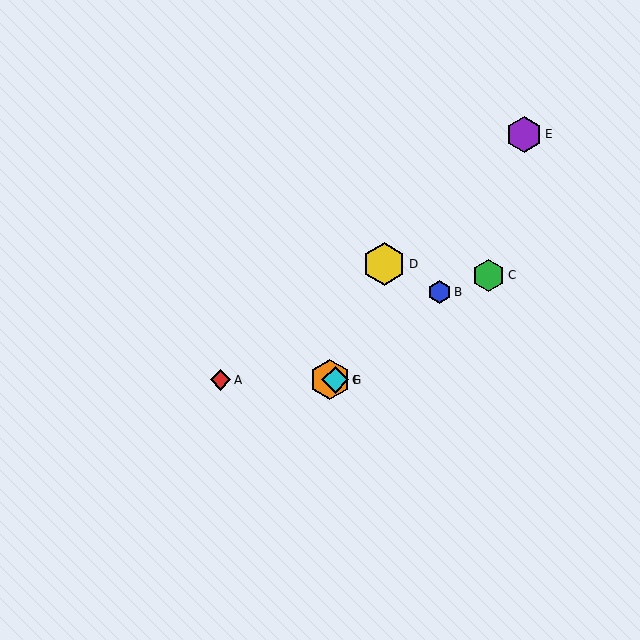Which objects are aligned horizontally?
Objects A, F, G are aligned horizontally.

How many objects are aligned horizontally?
3 objects (A, F, G) are aligned horizontally.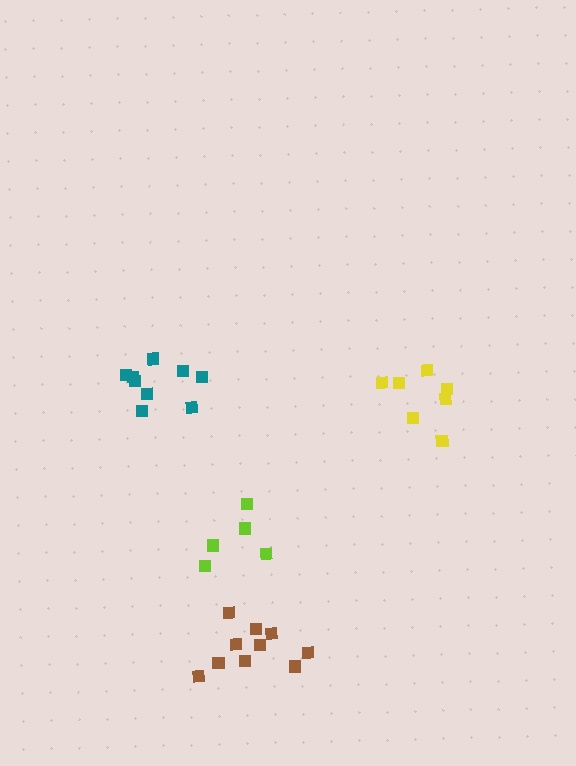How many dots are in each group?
Group 1: 5 dots, Group 2: 10 dots, Group 3: 7 dots, Group 4: 9 dots (31 total).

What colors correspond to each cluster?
The clusters are colored: lime, brown, yellow, teal.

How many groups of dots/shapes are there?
There are 4 groups.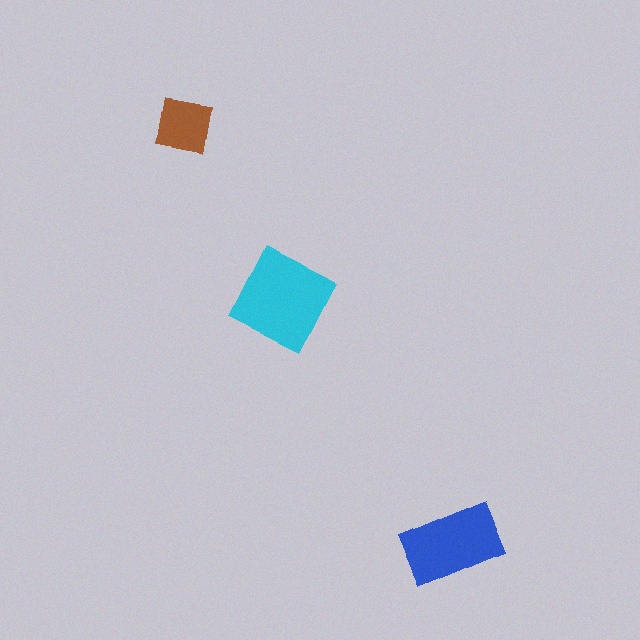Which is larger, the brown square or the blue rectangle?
The blue rectangle.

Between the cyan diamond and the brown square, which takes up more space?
The cyan diamond.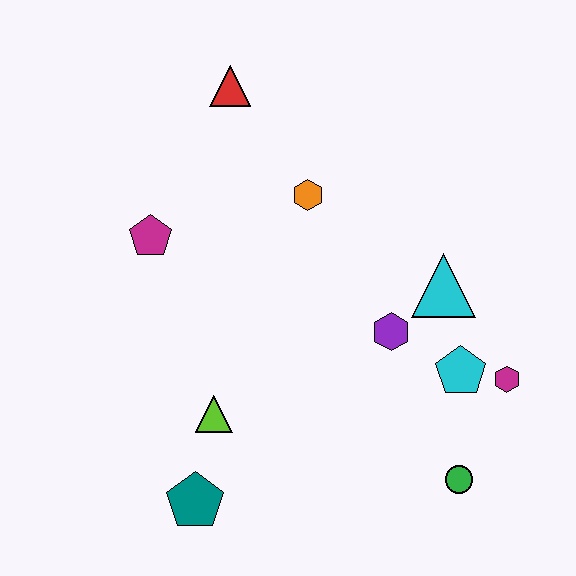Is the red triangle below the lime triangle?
No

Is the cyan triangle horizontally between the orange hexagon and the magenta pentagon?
No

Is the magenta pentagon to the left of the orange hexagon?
Yes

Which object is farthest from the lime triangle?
The red triangle is farthest from the lime triangle.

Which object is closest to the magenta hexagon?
The cyan pentagon is closest to the magenta hexagon.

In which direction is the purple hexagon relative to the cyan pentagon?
The purple hexagon is to the left of the cyan pentagon.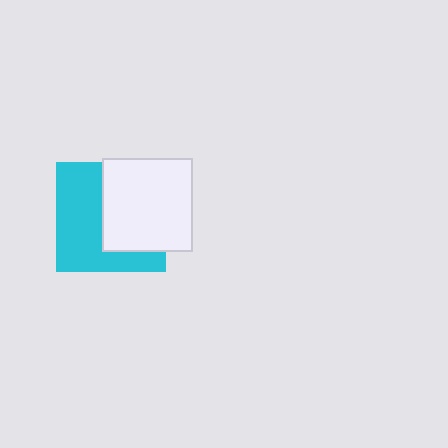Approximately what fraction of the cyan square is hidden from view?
Roughly 48% of the cyan square is hidden behind the white rectangle.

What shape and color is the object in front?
The object in front is a white rectangle.